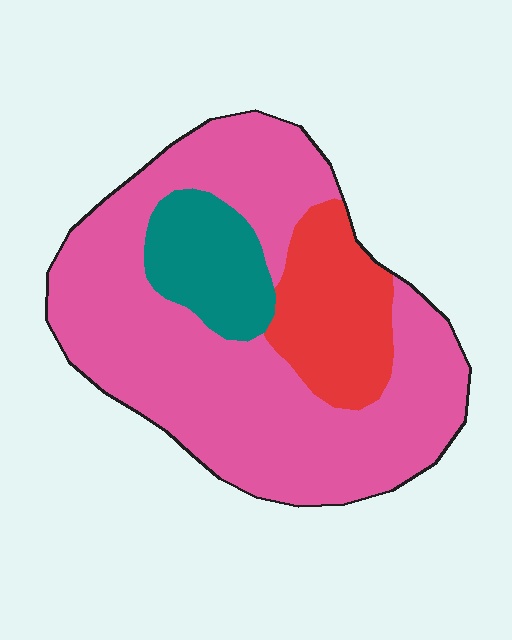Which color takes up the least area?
Teal, at roughly 15%.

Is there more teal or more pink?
Pink.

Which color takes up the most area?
Pink, at roughly 70%.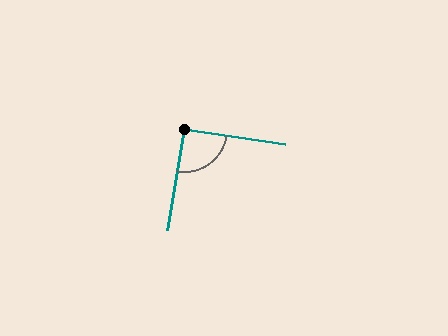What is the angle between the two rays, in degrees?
Approximately 91 degrees.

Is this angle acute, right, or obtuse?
It is approximately a right angle.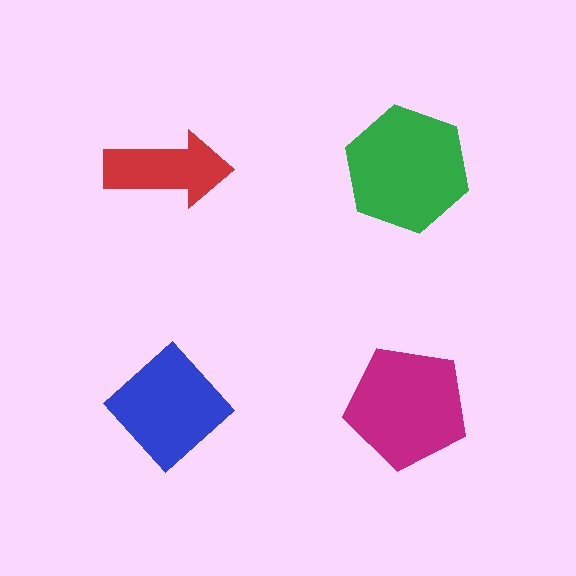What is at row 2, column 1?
A blue diamond.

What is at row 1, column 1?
A red arrow.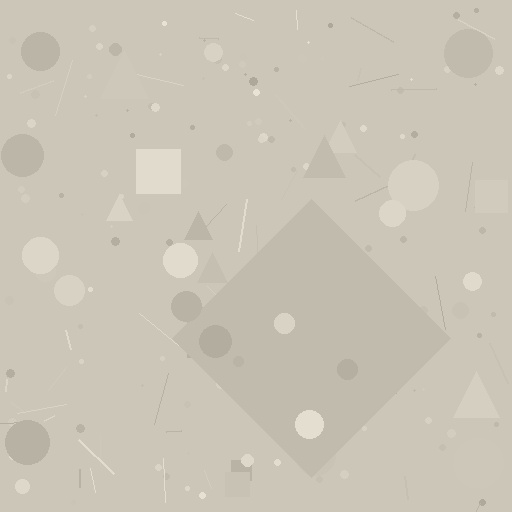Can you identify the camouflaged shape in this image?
The camouflaged shape is a diamond.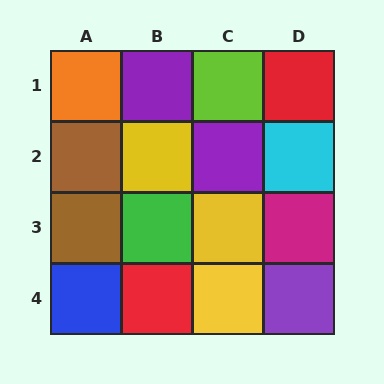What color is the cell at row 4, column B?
Red.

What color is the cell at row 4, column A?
Blue.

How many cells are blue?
1 cell is blue.